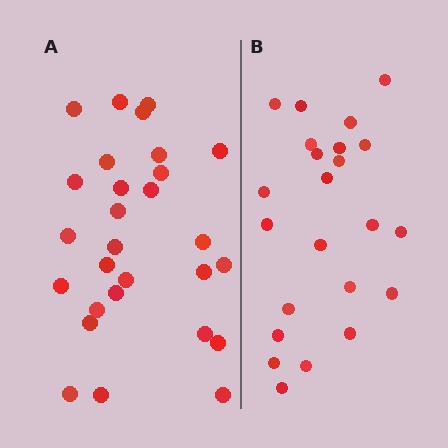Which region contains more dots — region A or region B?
Region A (the left region) has more dots.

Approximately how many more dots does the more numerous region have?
Region A has about 5 more dots than region B.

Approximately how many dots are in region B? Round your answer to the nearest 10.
About 20 dots. (The exact count is 23, which rounds to 20.)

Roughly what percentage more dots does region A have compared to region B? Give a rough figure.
About 20% more.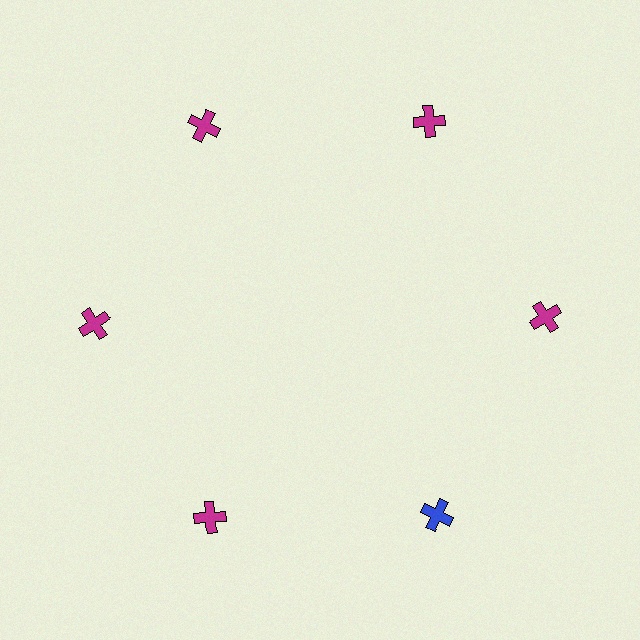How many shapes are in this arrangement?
There are 6 shapes arranged in a ring pattern.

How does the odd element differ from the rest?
It has a different color: blue instead of magenta.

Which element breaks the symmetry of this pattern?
The blue cross at roughly the 5 o'clock position breaks the symmetry. All other shapes are magenta crosses.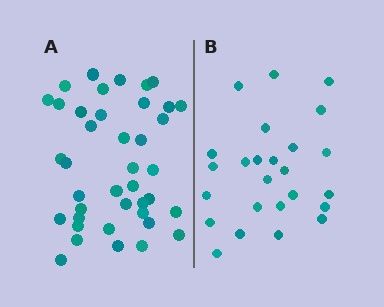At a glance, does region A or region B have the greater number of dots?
Region A (the left region) has more dots.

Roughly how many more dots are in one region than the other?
Region A has approximately 15 more dots than region B.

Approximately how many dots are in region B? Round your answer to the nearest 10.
About 20 dots. (The exact count is 25, which rounds to 20.)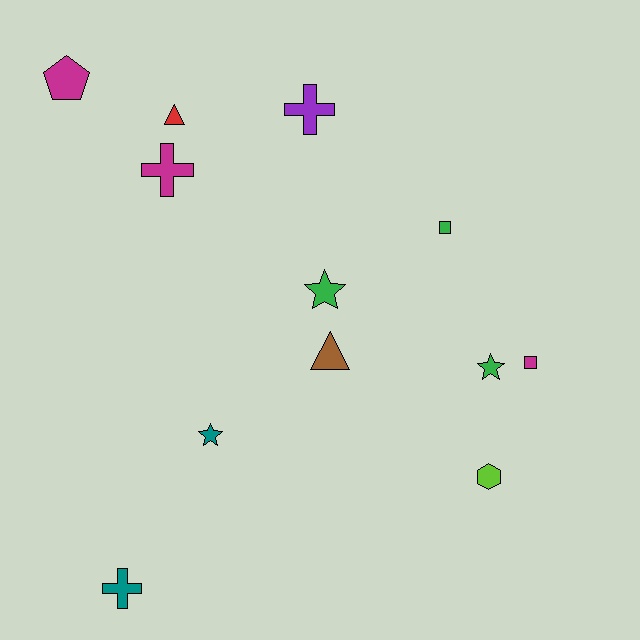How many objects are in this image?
There are 12 objects.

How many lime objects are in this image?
There is 1 lime object.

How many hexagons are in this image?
There is 1 hexagon.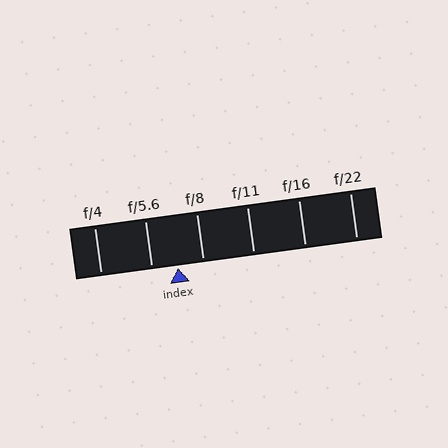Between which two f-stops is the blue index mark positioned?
The index mark is between f/5.6 and f/8.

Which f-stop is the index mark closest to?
The index mark is closest to f/5.6.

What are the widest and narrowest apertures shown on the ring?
The widest aperture shown is f/4 and the narrowest is f/22.